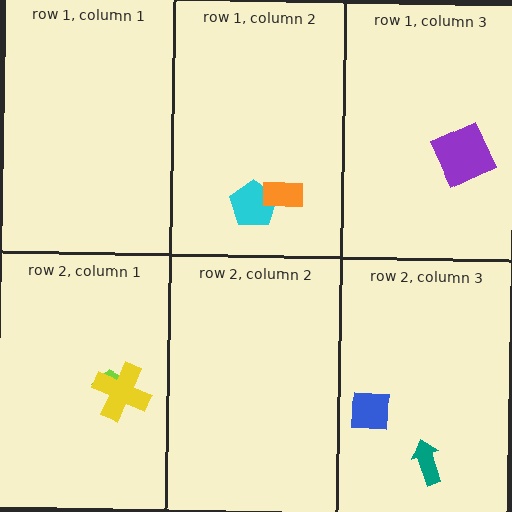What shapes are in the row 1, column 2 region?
The cyan pentagon, the orange rectangle.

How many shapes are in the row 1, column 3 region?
1.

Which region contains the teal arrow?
The row 2, column 3 region.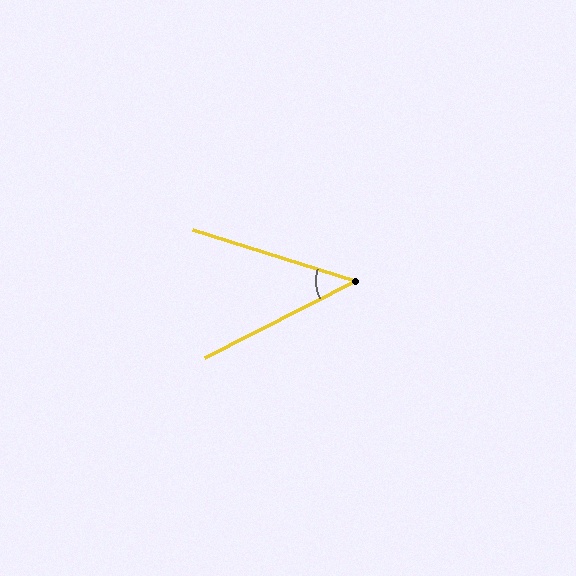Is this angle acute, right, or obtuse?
It is acute.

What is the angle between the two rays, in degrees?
Approximately 45 degrees.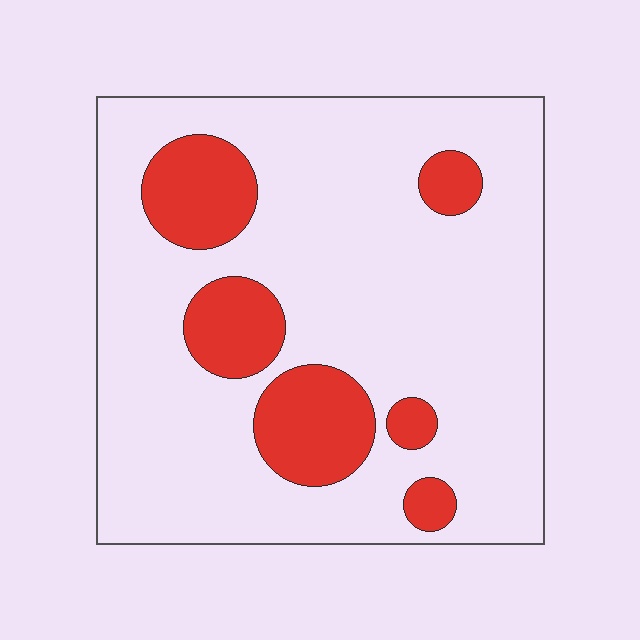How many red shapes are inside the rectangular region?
6.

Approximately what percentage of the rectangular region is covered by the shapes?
Approximately 20%.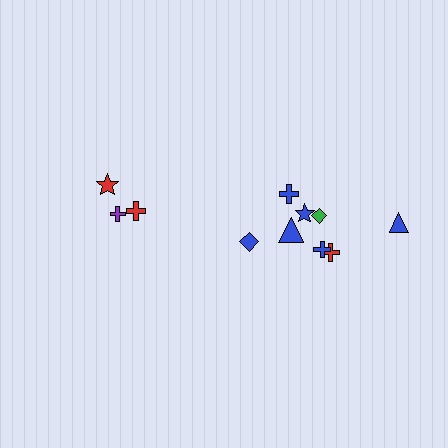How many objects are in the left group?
There are 3 objects.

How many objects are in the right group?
There are 8 objects.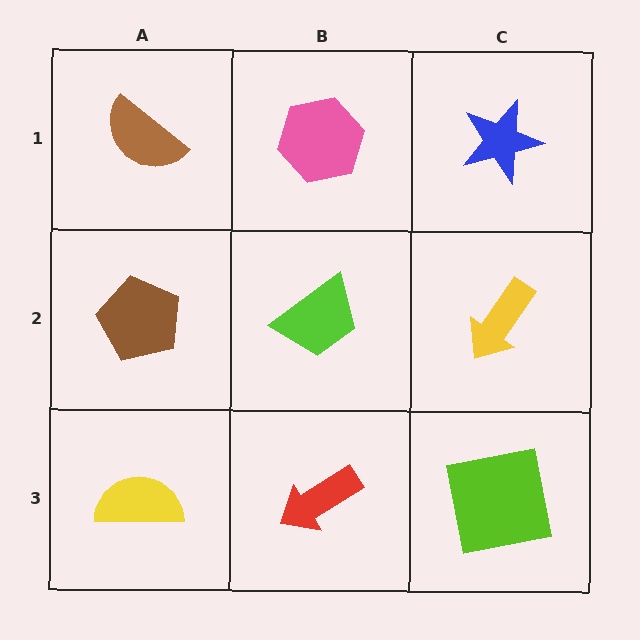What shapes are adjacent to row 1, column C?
A yellow arrow (row 2, column C), a pink hexagon (row 1, column B).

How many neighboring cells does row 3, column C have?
2.